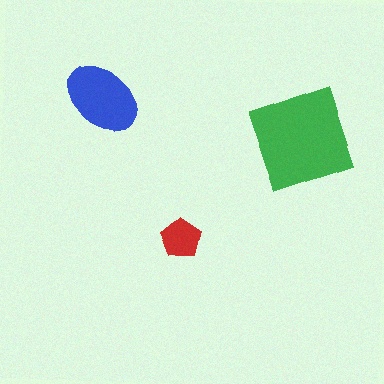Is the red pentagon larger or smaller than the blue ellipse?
Smaller.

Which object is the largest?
The green square.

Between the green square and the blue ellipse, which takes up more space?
The green square.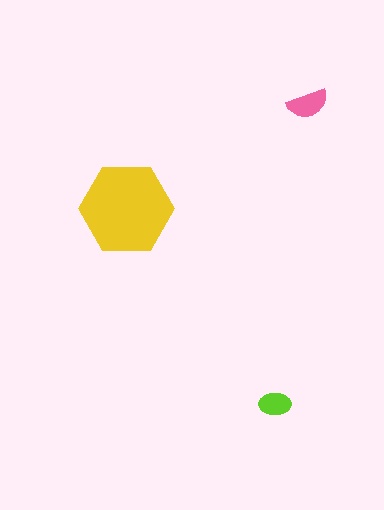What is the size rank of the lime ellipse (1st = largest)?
3rd.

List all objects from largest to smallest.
The yellow hexagon, the pink semicircle, the lime ellipse.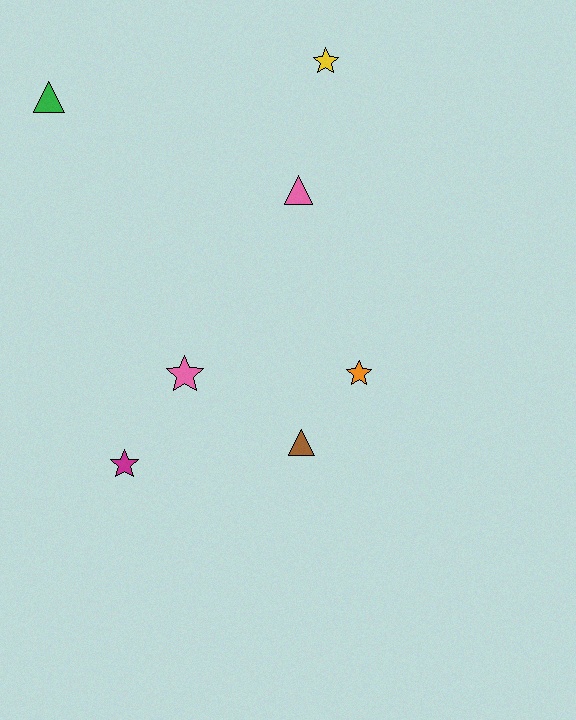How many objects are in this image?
There are 7 objects.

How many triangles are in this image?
There are 3 triangles.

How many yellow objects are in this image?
There is 1 yellow object.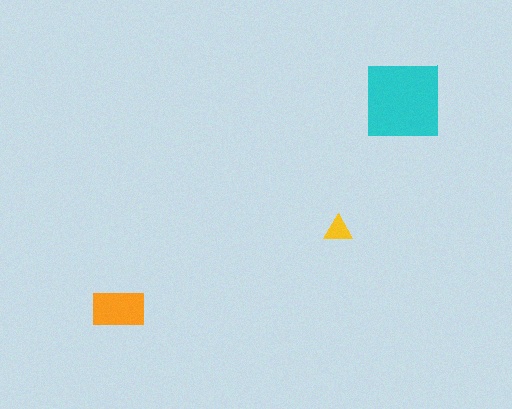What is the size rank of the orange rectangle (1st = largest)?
2nd.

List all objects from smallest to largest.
The yellow triangle, the orange rectangle, the cyan square.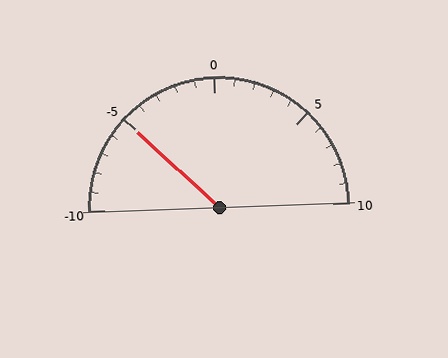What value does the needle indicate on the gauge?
The needle indicates approximately -5.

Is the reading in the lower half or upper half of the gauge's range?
The reading is in the lower half of the range (-10 to 10).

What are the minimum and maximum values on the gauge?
The gauge ranges from -10 to 10.